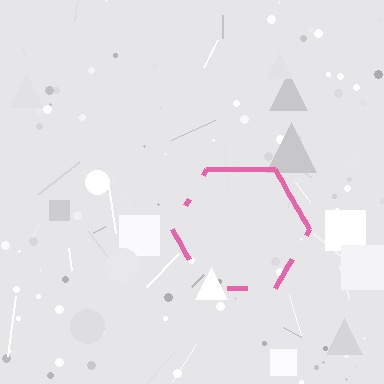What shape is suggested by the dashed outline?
The dashed outline suggests a hexagon.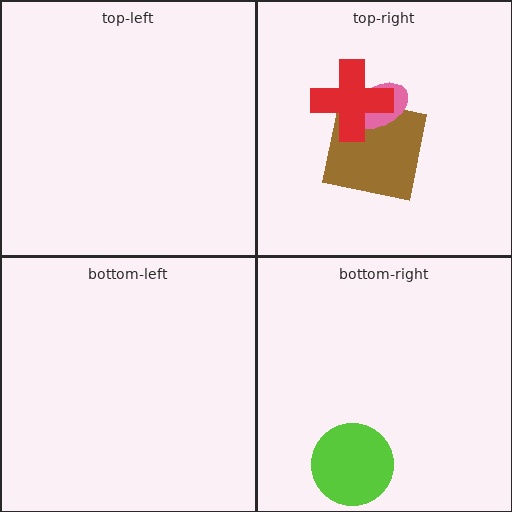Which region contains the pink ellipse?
The top-right region.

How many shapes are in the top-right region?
3.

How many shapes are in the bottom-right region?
1.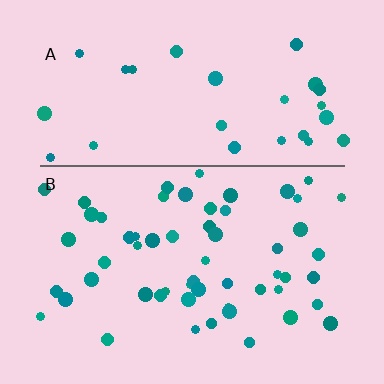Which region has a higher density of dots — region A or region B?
B (the bottom).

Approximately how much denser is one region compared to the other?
Approximately 1.9× — region B over region A.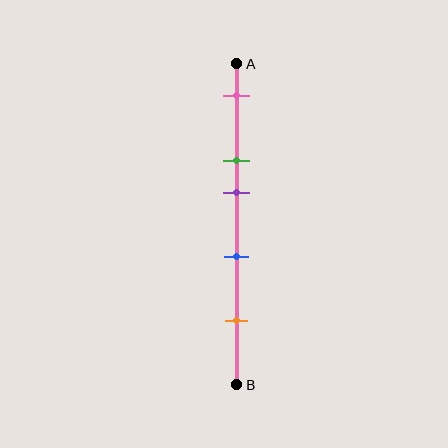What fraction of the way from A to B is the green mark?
The green mark is approximately 30% (0.3) of the way from A to B.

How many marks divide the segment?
There are 5 marks dividing the segment.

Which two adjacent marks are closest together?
The green and purple marks are the closest adjacent pair.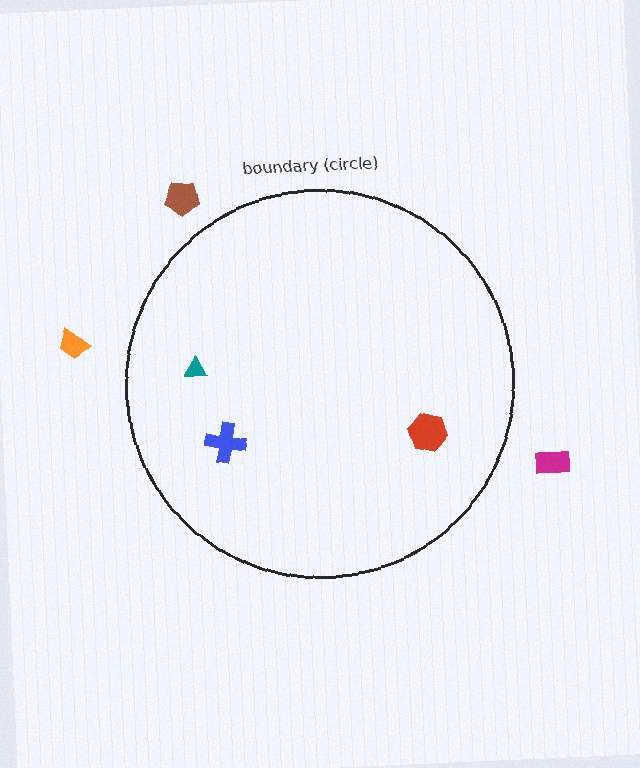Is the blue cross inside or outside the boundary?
Inside.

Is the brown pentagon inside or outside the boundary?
Outside.